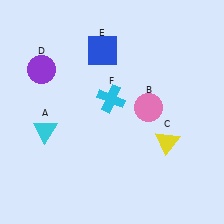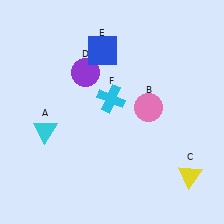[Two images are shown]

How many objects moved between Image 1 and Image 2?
2 objects moved between the two images.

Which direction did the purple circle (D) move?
The purple circle (D) moved right.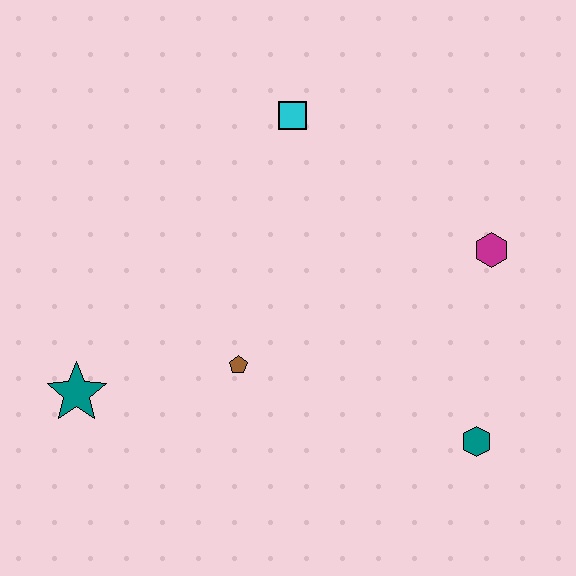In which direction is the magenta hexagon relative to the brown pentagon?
The magenta hexagon is to the right of the brown pentagon.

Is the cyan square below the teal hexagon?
No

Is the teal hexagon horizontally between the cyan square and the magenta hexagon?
Yes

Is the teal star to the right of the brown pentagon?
No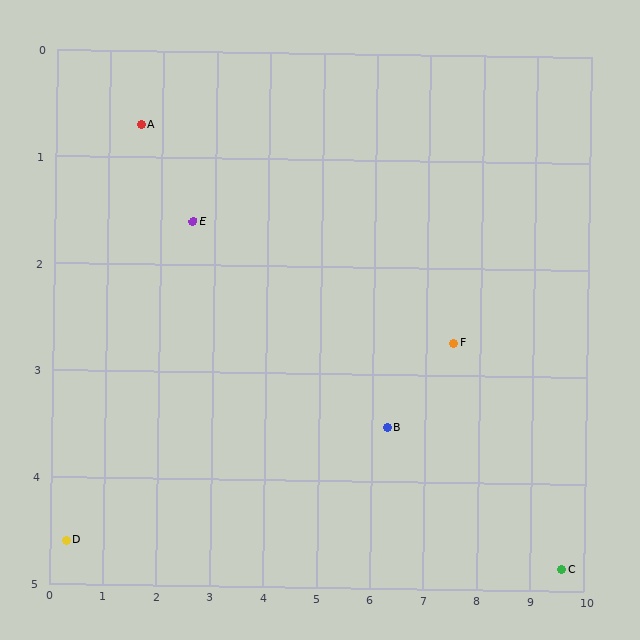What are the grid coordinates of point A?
Point A is at approximately (1.6, 0.7).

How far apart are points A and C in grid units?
Points A and C are about 9.0 grid units apart.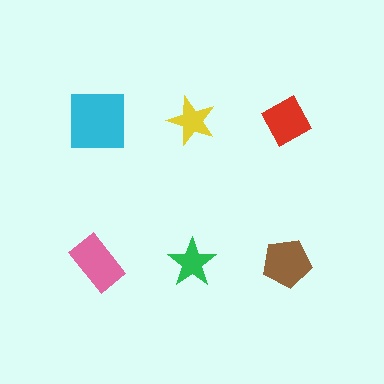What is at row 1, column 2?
A yellow star.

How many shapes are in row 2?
3 shapes.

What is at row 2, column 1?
A pink rectangle.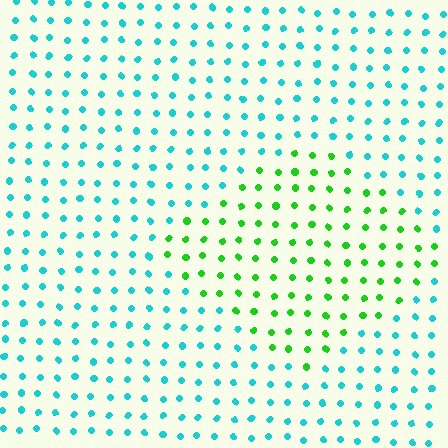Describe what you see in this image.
The image is filled with small cyan elements in a uniform arrangement. A diamond-shaped region is visible where the elements are tinted to a slightly different hue, forming a subtle color boundary.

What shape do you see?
I see a diamond.